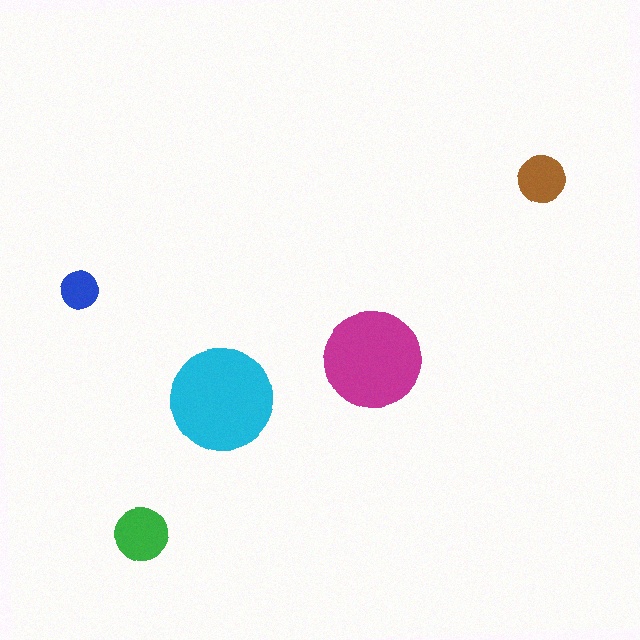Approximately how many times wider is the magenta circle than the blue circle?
About 2.5 times wider.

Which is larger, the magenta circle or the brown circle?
The magenta one.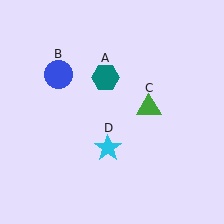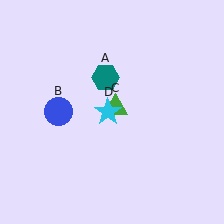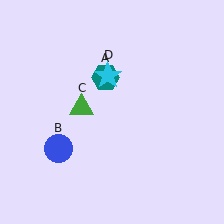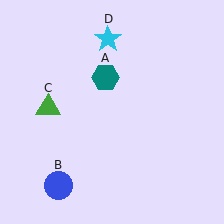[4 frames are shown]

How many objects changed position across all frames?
3 objects changed position: blue circle (object B), green triangle (object C), cyan star (object D).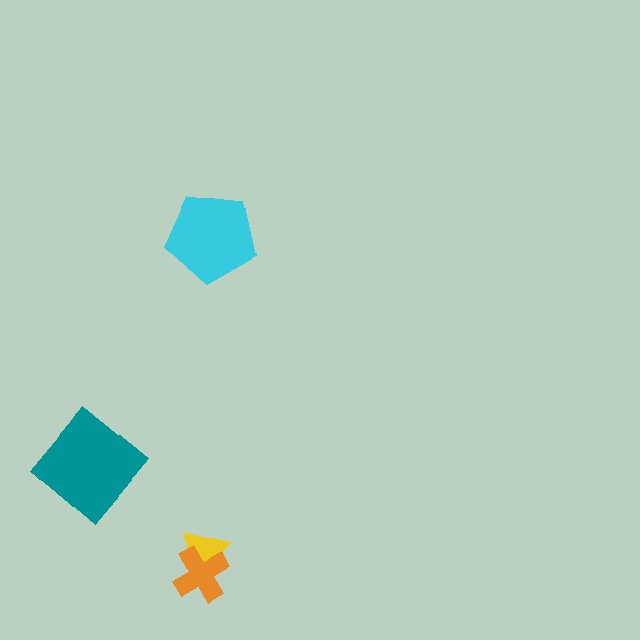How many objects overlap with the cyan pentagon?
0 objects overlap with the cyan pentagon.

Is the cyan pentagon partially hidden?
No, no other shape covers it.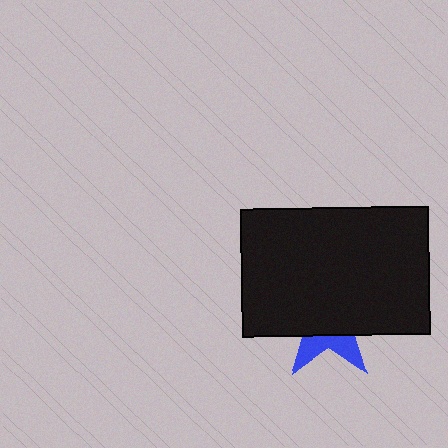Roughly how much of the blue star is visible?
A small part of it is visible (roughly 30%).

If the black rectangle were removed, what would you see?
You would see the complete blue star.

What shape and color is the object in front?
The object in front is a black rectangle.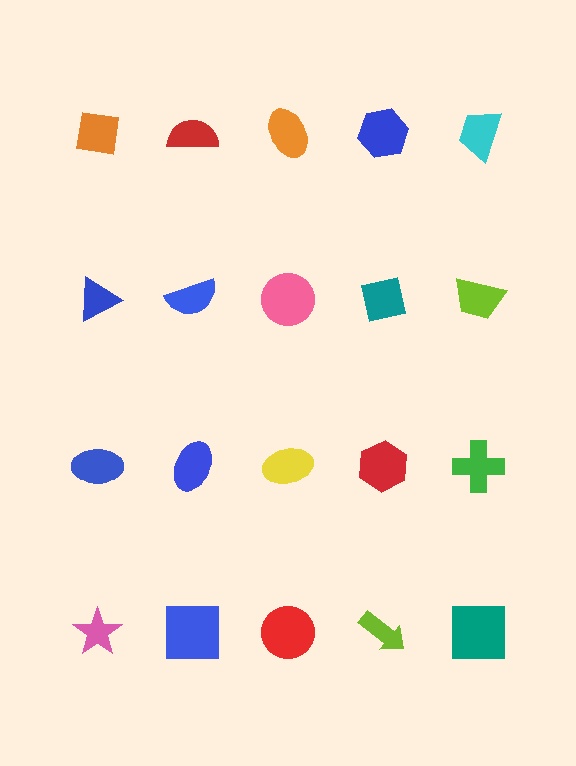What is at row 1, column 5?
A cyan trapezoid.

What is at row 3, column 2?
A blue ellipse.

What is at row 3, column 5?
A green cross.